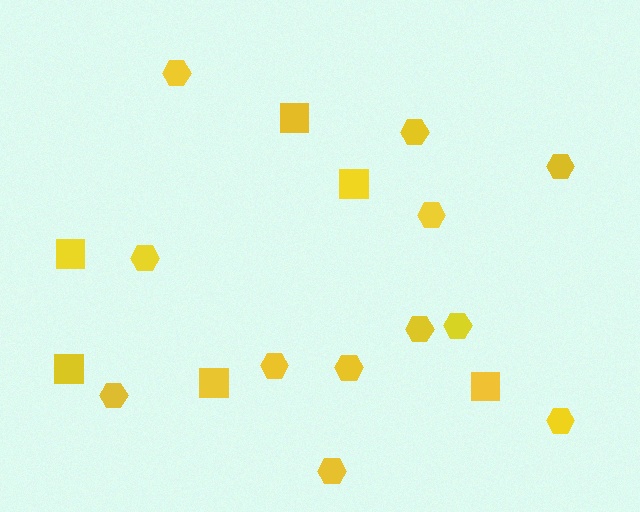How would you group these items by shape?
There are 2 groups: one group of squares (6) and one group of hexagons (12).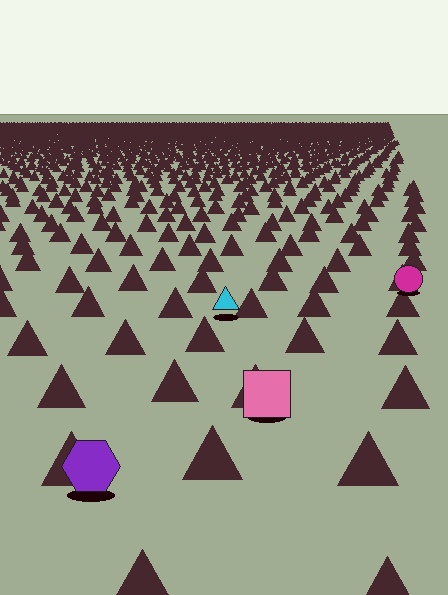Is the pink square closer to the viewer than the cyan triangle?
Yes. The pink square is closer — you can tell from the texture gradient: the ground texture is coarser near it.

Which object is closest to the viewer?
The purple hexagon is closest. The texture marks near it are larger and more spread out.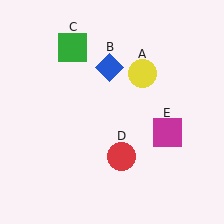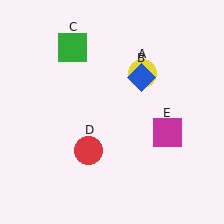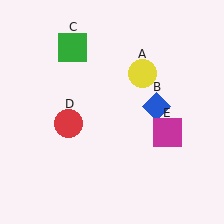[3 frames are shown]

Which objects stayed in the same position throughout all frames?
Yellow circle (object A) and green square (object C) and magenta square (object E) remained stationary.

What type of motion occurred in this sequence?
The blue diamond (object B), red circle (object D) rotated clockwise around the center of the scene.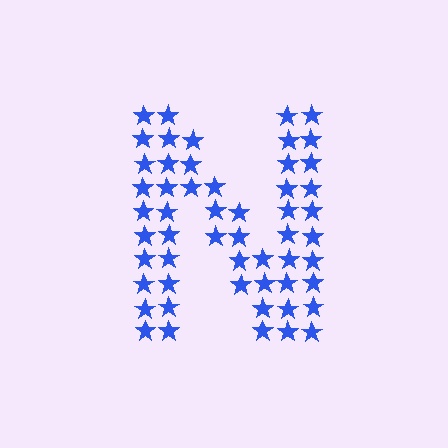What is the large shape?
The large shape is the letter N.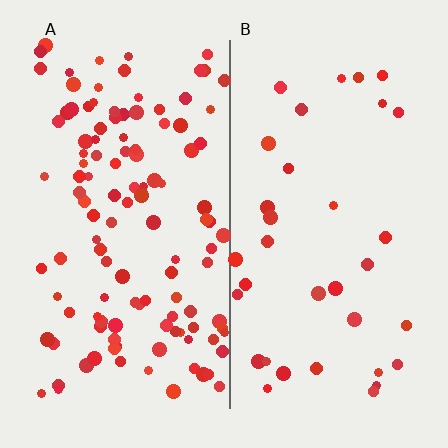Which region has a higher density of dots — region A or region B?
A (the left).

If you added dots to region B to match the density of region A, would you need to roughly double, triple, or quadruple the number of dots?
Approximately triple.